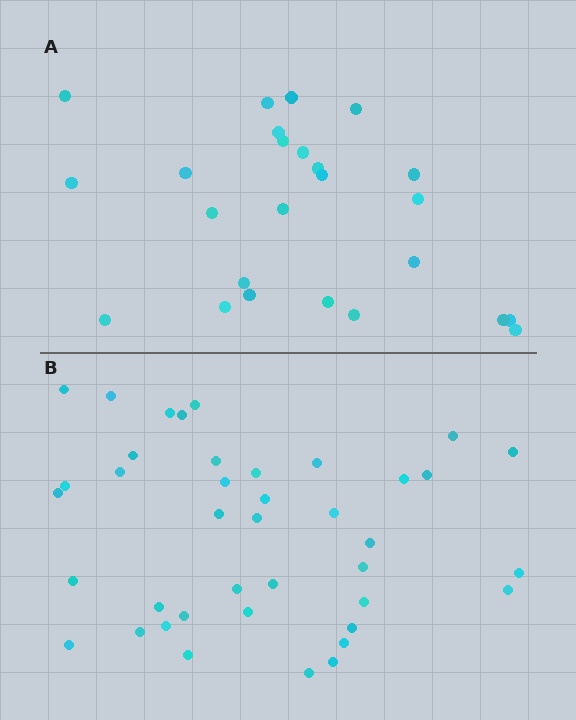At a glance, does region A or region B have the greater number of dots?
Region B (the bottom region) has more dots.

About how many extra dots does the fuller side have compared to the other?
Region B has approximately 15 more dots than region A.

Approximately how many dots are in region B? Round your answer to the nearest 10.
About 40 dots.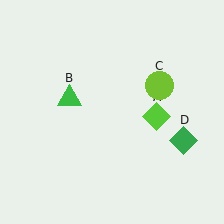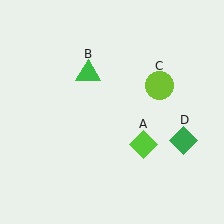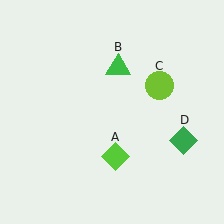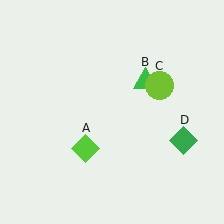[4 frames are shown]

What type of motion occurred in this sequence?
The lime diamond (object A), green triangle (object B) rotated clockwise around the center of the scene.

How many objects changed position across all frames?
2 objects changed position: lime diamond (object A), green triangle (object B).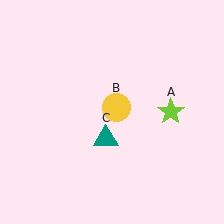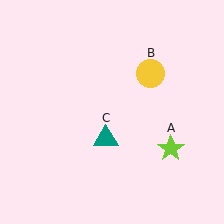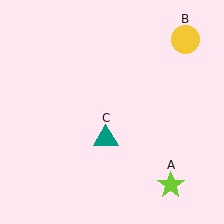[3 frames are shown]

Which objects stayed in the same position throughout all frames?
Teal triangle (object C) remained stationary.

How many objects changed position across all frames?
2 objects changed position: lime star (object A), yellow circle (object B).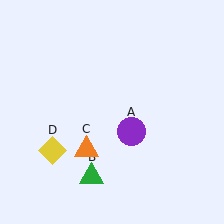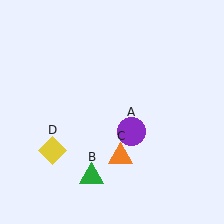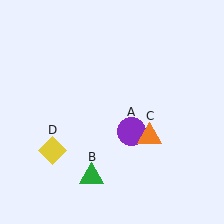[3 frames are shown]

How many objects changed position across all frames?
1 object changed position: orange triangle (object C).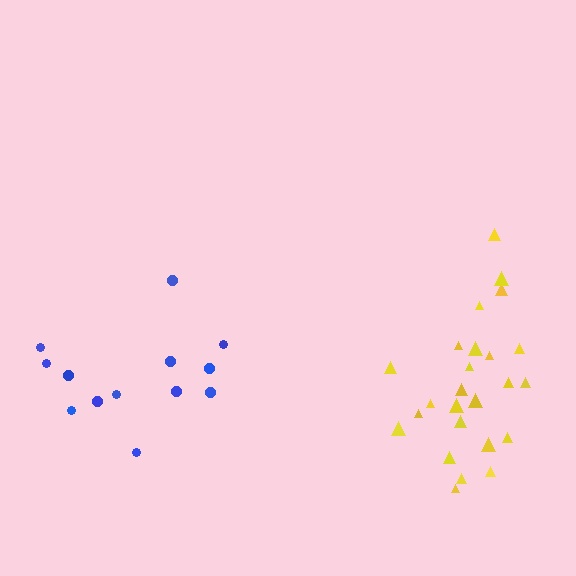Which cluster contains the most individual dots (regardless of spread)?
Yellow (25).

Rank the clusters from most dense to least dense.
yellow, blue.